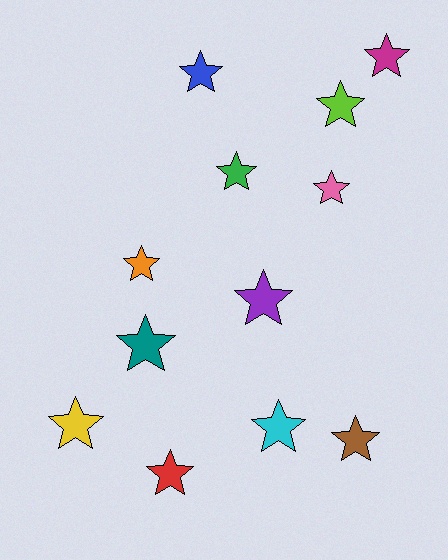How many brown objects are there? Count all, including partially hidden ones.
There is 1 brown object.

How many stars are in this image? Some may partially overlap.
There are 12 stars.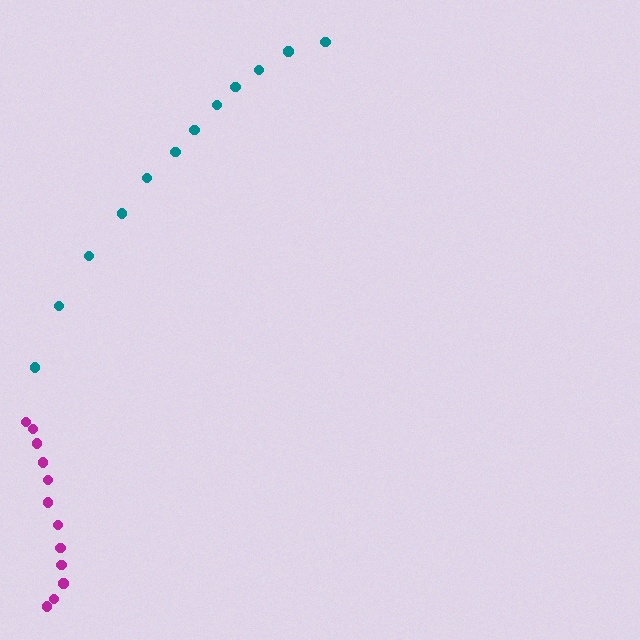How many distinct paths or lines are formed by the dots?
There are 2 distinct paths.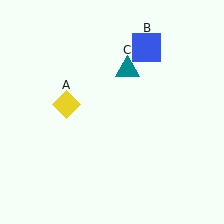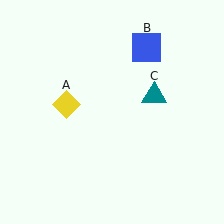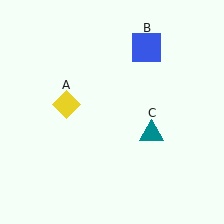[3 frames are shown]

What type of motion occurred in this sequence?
The teal triangle (object C) rotated clockwise around the center of the scene.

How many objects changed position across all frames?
1 object changed position: teal triangle (object C).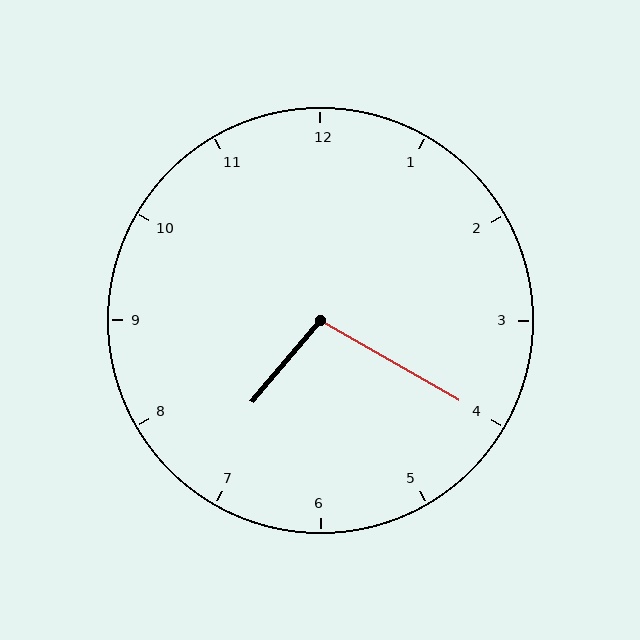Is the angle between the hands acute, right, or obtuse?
It is obtuse.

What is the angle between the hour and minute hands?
Approximately 100 degrees.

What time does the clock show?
7:20.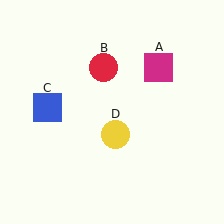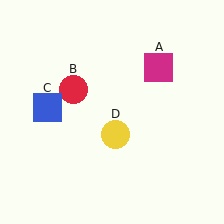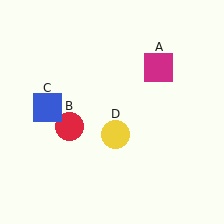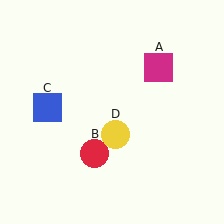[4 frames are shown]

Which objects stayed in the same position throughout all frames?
Magenta square (object A) and blue square (object C) and yellow circle (object D) remained stationary.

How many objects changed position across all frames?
1 object changed position: red circle (object B).